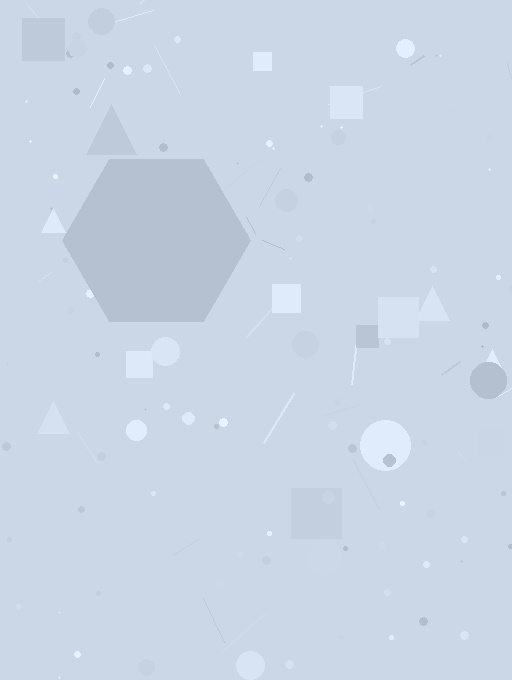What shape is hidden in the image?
A hexagon is hidden in the image.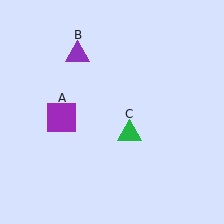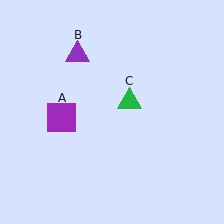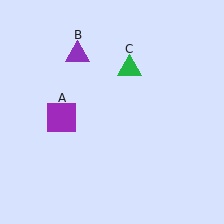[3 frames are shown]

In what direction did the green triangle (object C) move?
The green triangle (object C) moved up.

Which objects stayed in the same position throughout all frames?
Purple square (object A) and purple triangle (object B) remained stationary.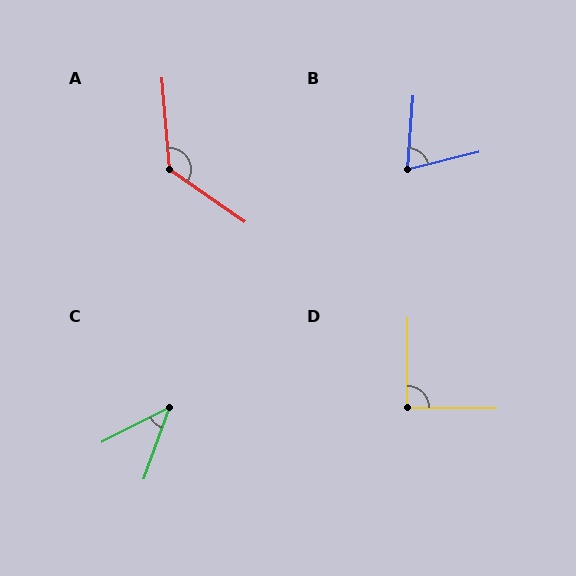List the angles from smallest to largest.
C (44°), B (72°), D (90°), A (129°).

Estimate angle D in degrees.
Approximately 90 degrees.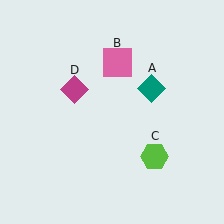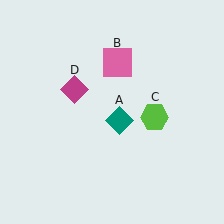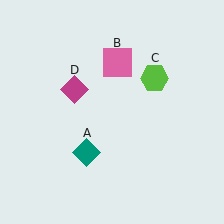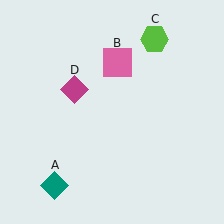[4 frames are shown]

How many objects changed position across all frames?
2 objects changed position: teal diamond (object A), lime hexagon (object C).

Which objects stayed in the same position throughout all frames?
Pink square (object B) and magenta diamond (object D) remained stationary.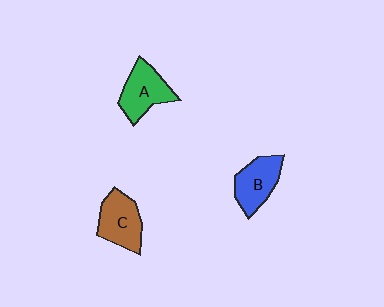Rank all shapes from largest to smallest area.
From largest to smallest: A (green), C (brown), B (blue).